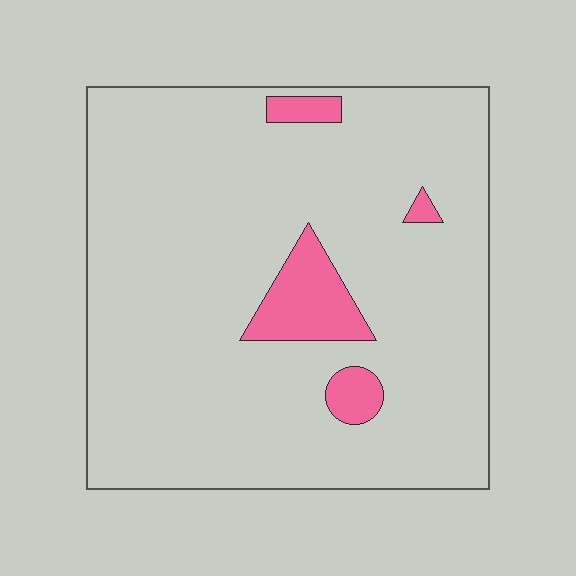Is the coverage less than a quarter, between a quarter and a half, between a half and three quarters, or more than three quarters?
Less than a quarter.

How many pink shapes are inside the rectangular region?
4.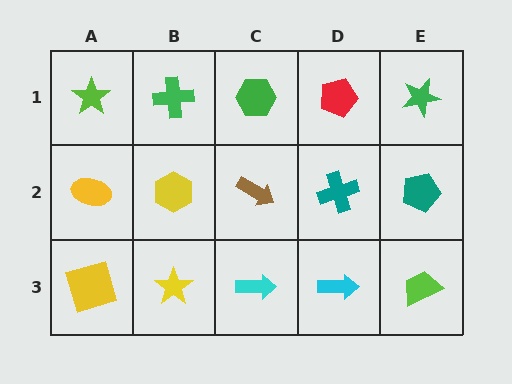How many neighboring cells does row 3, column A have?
2.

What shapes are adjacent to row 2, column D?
A red pentagon (row 1, column D), a cyan arrow (row 3, column D), a brown arrow (row 2, column C), a teal pentagon (row 2, column E).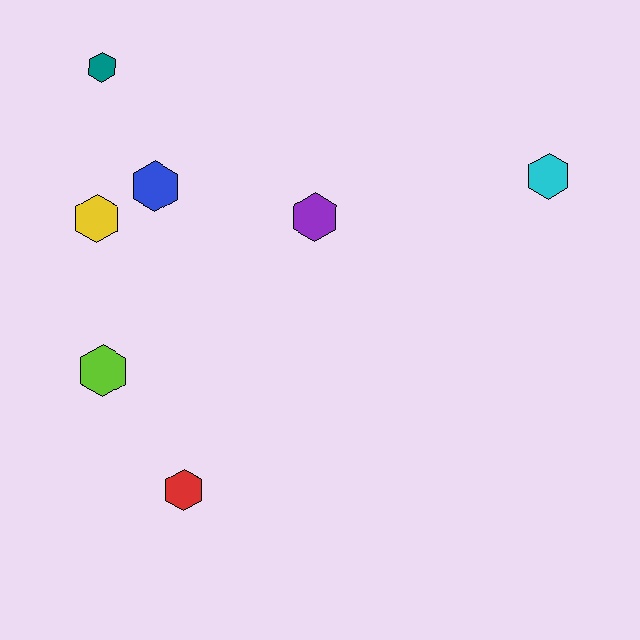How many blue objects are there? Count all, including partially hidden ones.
There is 1 blue object.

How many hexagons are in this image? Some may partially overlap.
There are 7 hexagons.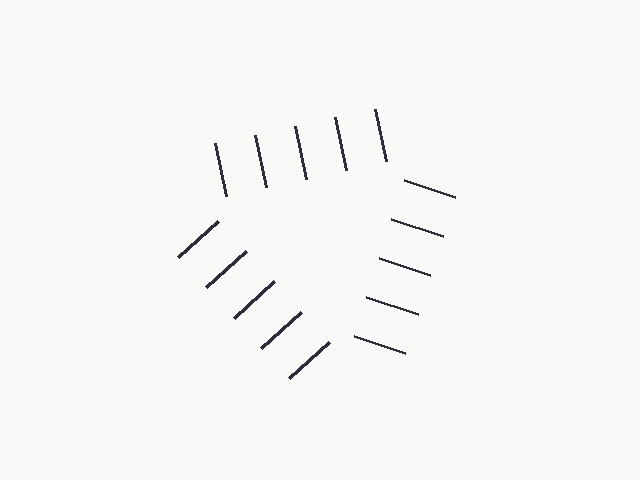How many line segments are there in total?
15 — 5 along each of the 3 edges.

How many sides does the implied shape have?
3 sides — the line-ends trace a triangle.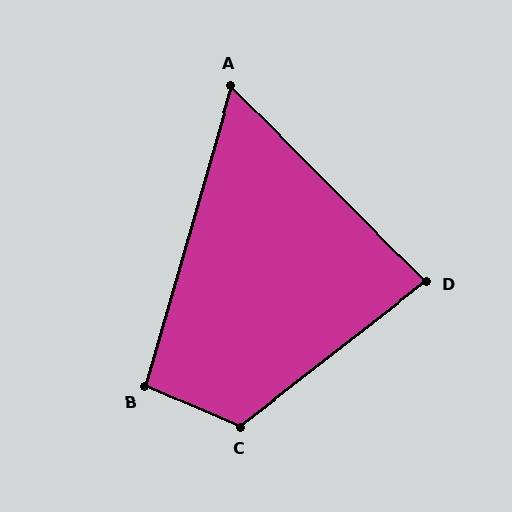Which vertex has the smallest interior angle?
A, at approximately 61 degrees.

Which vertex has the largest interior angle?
C, at approximately 119 degrees.